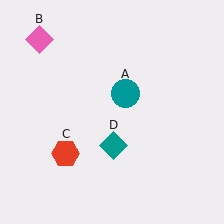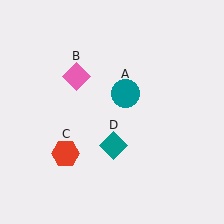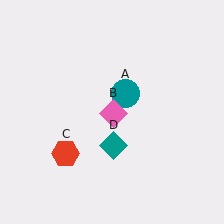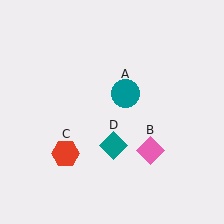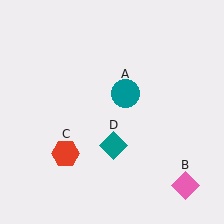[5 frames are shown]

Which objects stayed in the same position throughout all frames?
Teal circle (object A) and red hexagon (object C) and teal diamond (object D) remained stationary.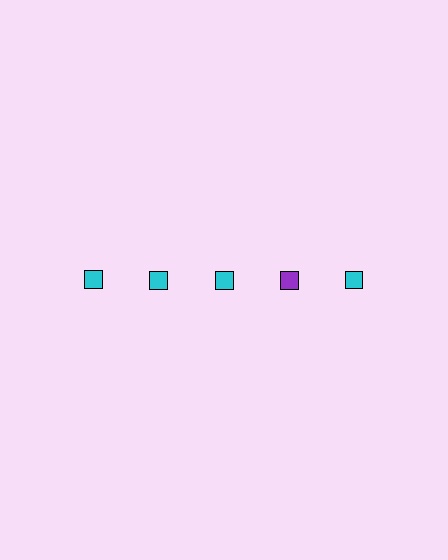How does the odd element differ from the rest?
It has a different color: purple instead of cyan.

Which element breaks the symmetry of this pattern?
The purple square in the top row, second from right column breaks the symmetry. All other shapes are cyan squares.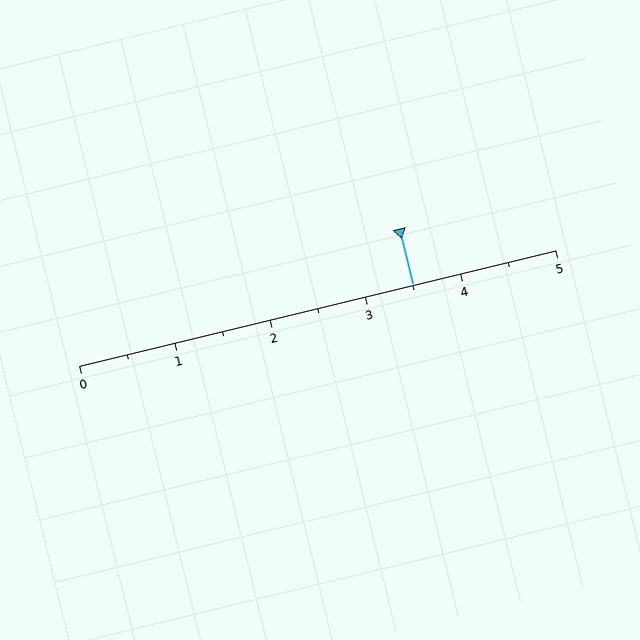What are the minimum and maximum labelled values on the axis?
The axis runs from 0 to 5.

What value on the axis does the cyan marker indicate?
The marker indicates approximately 3.5.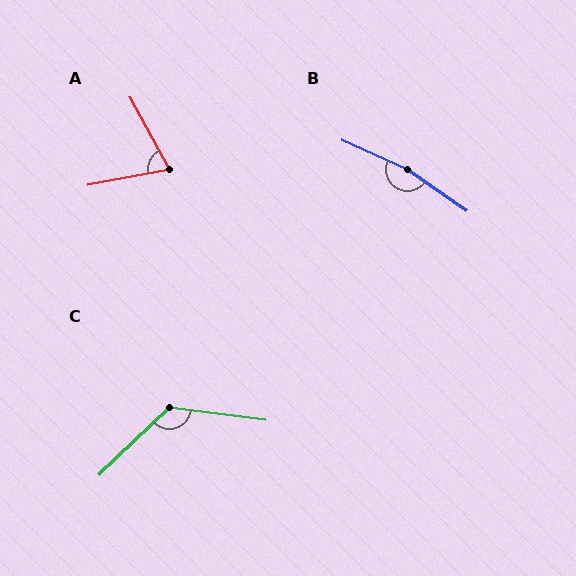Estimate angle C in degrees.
Approximately 129 degrees.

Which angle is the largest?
B, at approximately 170 degrees.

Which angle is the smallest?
A, at approximately 72 degrees.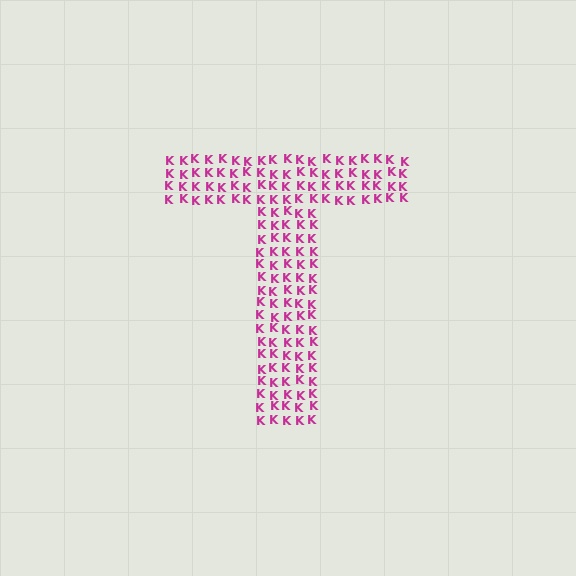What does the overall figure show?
The overall figure shows the letter T.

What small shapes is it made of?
It is made of small letter K's.